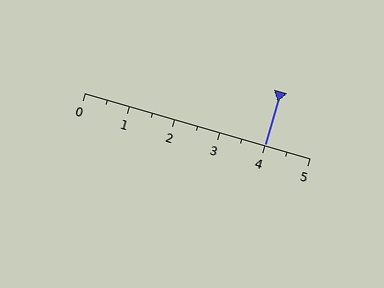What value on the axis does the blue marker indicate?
The marker indicates approximately 4.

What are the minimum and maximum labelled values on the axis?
The axis runs from 0 to 5.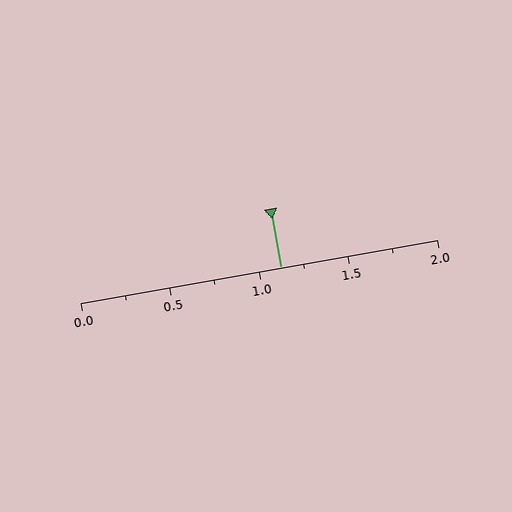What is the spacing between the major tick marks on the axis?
The major ticks are spaced 0.5 apart.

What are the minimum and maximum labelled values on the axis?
The axis runs from 0.0 to 2.0.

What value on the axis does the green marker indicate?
The marker indicates approximately 1.12.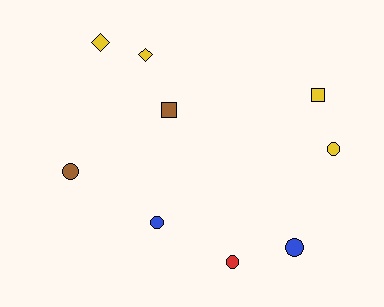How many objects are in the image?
There are 9 objects.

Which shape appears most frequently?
Circle, with 5 objects.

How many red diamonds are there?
There are no red diamonds.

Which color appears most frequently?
Yellow, with 4 objects.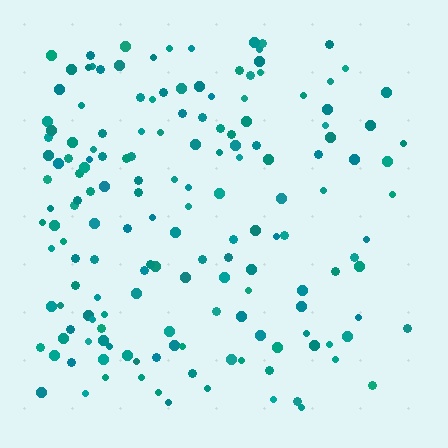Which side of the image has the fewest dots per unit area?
The right.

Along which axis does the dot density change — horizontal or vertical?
Horizontal.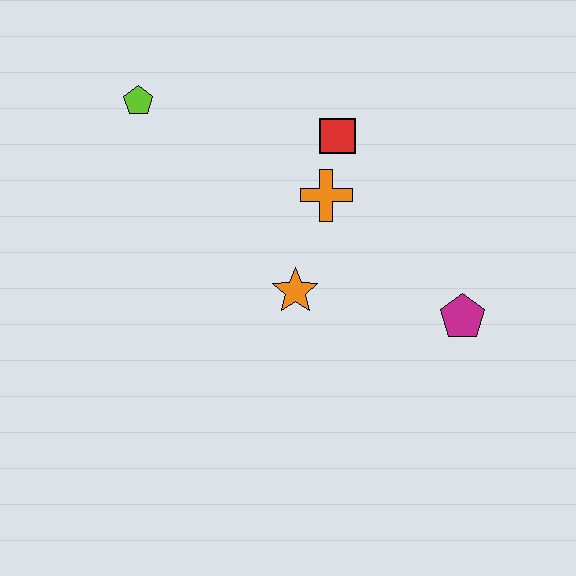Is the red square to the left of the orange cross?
No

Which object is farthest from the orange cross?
The lime pentagon is farthest from the orange cross.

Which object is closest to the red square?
The orange cross is closest to the red square.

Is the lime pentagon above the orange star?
Yes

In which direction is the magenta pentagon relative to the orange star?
The magenta pentagon is to the right of the orange star.